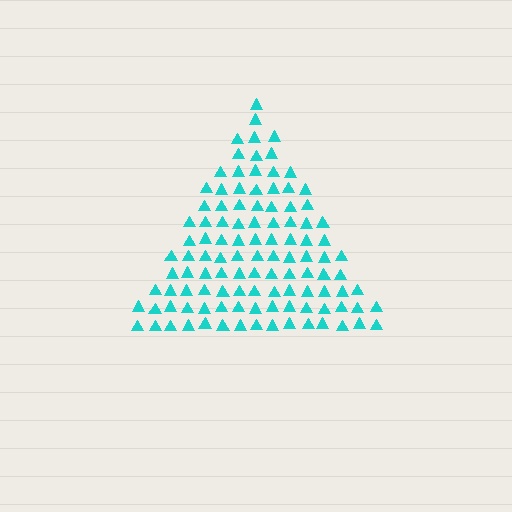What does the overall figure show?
The overall figure shows a triangle.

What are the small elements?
The small elements are triangles.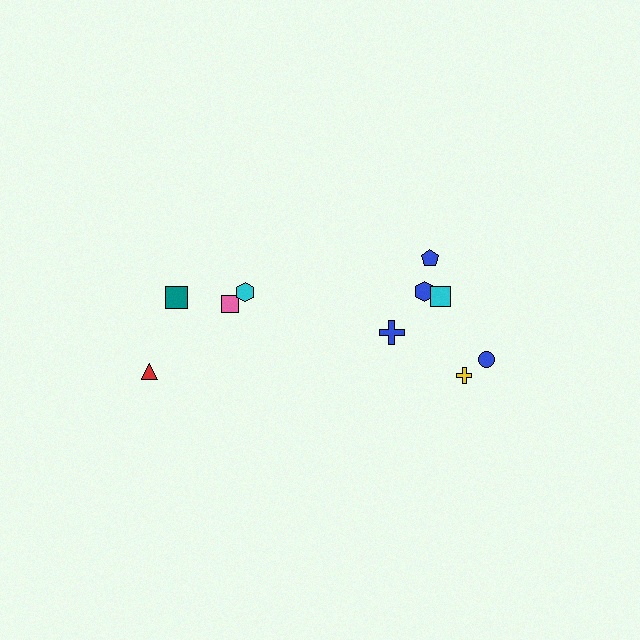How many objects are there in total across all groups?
There are 10 objects.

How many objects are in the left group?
There are 4 objects.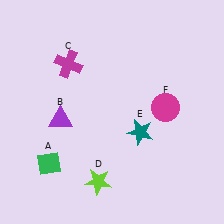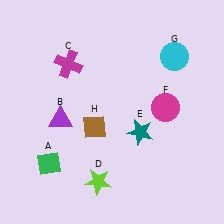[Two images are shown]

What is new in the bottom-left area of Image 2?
A brown diamond (H) was added in the bottom-left area of Image 2.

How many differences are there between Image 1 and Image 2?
There are 2 differences between the two images.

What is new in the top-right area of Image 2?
A cyan circle (G) was added in the top-right area of Image 2.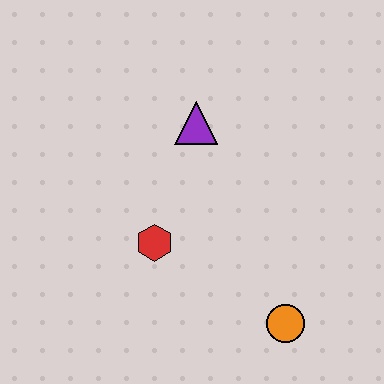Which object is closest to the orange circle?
The red hexagon is closest to the orange circle.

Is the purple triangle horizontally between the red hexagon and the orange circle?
Yes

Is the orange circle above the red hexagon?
No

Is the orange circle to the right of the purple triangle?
Yes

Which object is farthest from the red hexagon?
The orange circle is farthest from the red hexagon.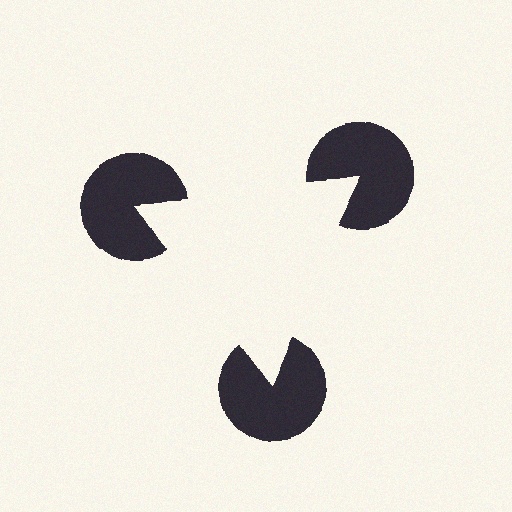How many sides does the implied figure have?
3 sides.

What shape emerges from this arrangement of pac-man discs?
An illusory triangle — its edges are inferred from the aligned wedge cuts in the pac-man discs, not physically drawn.